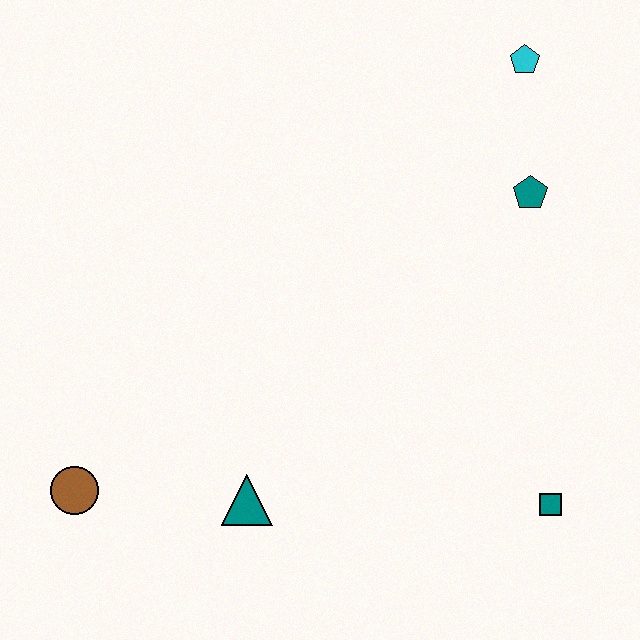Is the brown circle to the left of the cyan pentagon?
Yes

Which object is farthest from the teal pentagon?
The brown circle is farthest from the teal pentagon.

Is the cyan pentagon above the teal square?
Yes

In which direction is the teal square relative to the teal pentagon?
The teal square is below the teal pentagon.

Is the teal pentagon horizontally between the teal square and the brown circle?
Yes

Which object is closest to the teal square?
The teal triangle is closest to the teal square.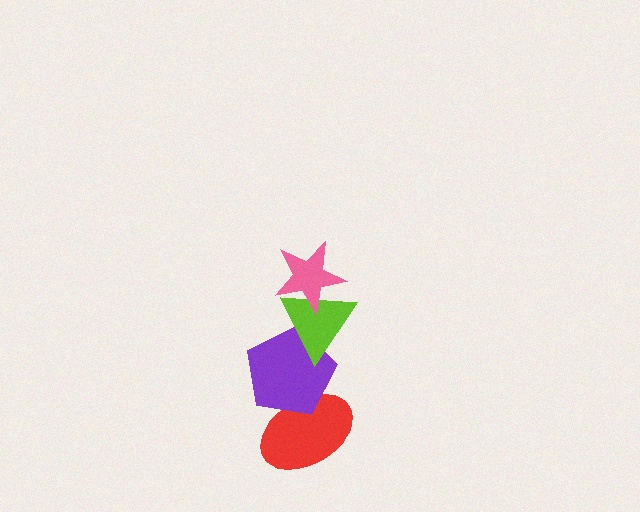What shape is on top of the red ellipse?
The purple pentagon is on top of the red ellipse.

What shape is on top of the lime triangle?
The pink star is on top of the lime triangle.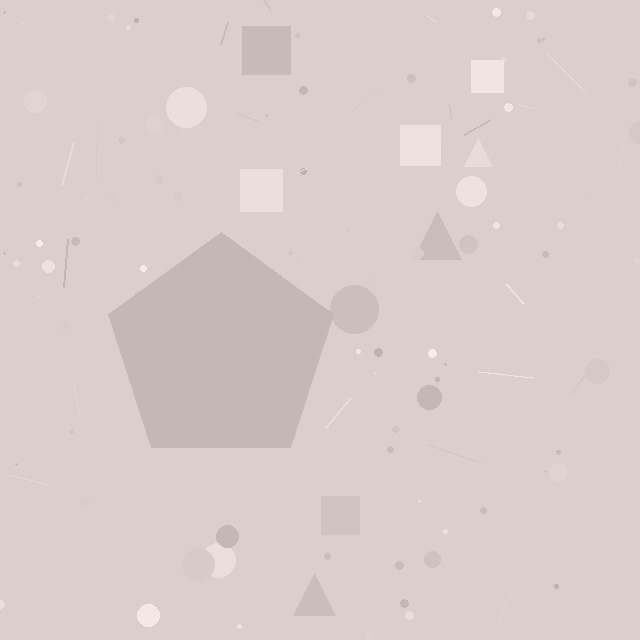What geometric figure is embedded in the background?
A pentagon is embedded in the background.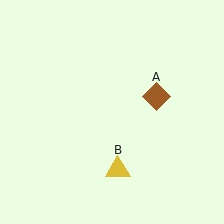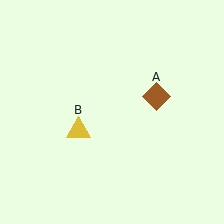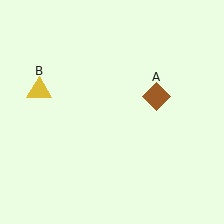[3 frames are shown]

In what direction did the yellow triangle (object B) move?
The yellow triangle (object B) moved up and to the left.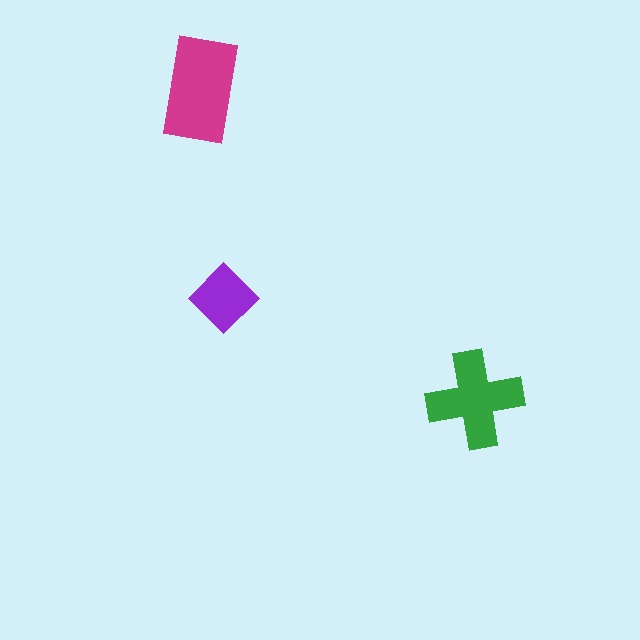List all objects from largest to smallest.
The magenta rectangle, the green cross, the purple diamond.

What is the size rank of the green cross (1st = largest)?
2nd.